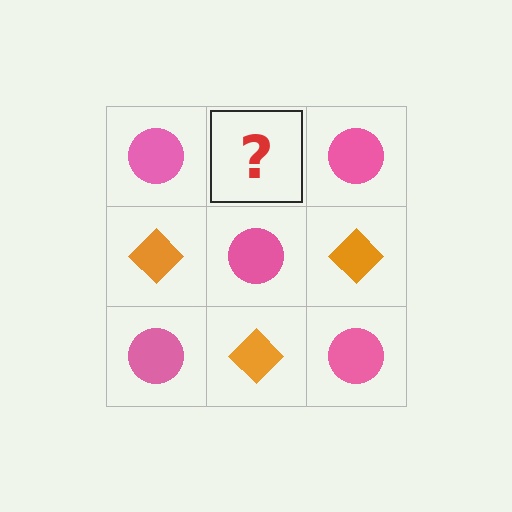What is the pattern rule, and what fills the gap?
The rule is that it alternates pink circle and orange diamond in a checkerboard pattern. The gap should be filled with an orange diamond.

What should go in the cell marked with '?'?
The missing cell should contain an orange diamond.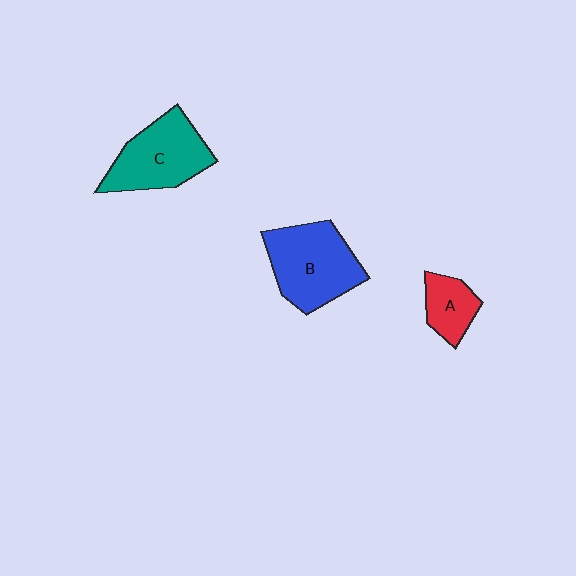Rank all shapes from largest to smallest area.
From largest to smallest: B (blue), C (teal), A (red).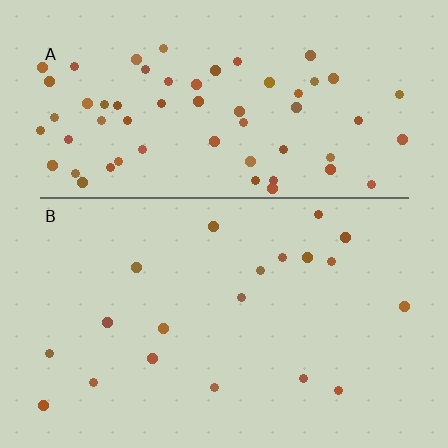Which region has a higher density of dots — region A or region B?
A (the top).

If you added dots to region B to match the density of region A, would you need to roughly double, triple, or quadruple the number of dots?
Approximately triple.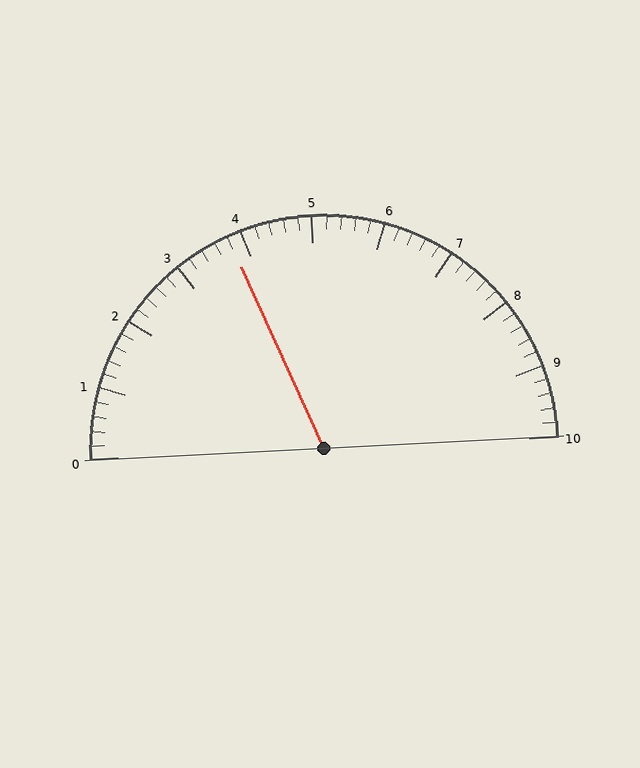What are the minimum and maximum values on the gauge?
The gauge ranges from 0 to 10.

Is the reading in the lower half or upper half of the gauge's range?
The reading is in the lower half of the range (0 to 10).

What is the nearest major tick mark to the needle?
The nearest major tick mark is 4.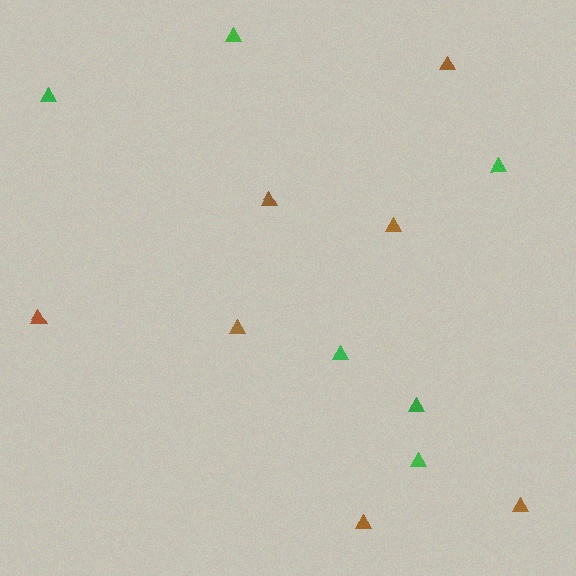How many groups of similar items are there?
There are 2 groups: one group of green triangles (6) and one group of brown triangles (7).